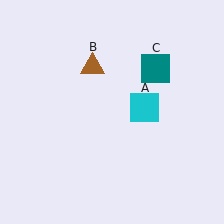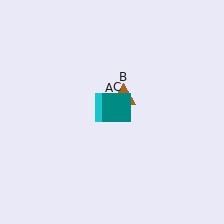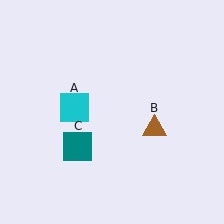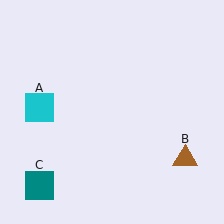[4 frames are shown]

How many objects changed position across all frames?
3 objects changed position: cyan square (object A), brown triangle (object B), teal square (object C).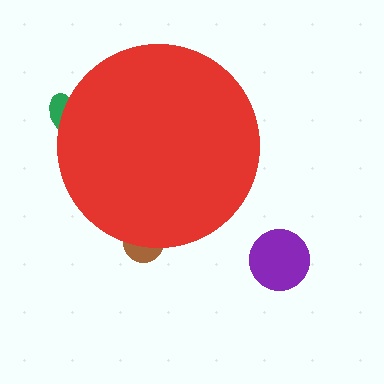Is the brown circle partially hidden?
Yes, the brown circle is partially hidden behind the red circle.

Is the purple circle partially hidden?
No, the purple circle is fully visible.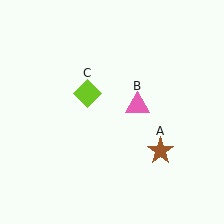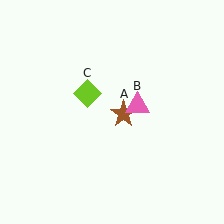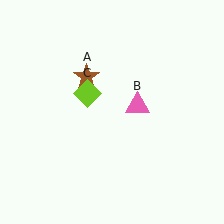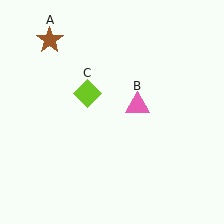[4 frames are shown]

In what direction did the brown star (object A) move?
The brown star (object A) moved up and to the left.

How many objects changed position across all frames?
1 object changed position: brown star (object A).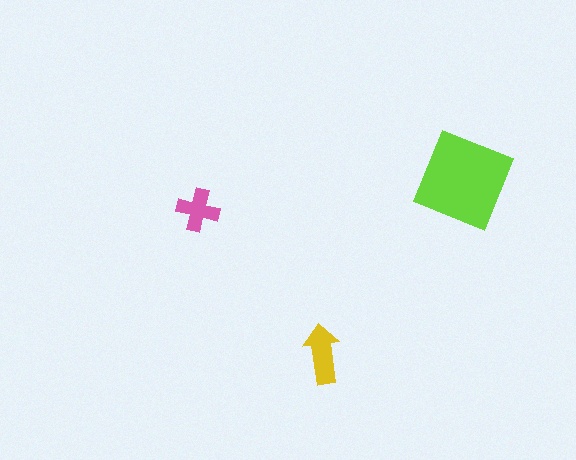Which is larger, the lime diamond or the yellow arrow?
The lime diamond.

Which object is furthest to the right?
The lime diamond is rightmost.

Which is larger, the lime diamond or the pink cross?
The lime diamond.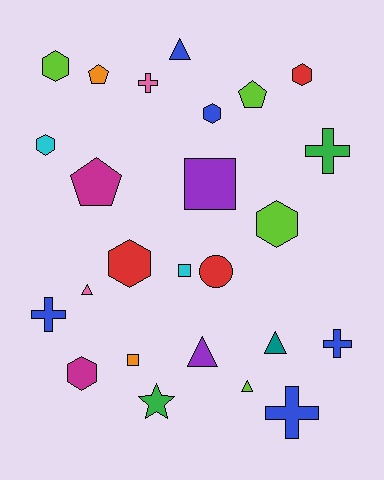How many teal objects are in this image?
There is 1 teal object.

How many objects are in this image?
There are 25 objects.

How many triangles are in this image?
There are 5 triangles.